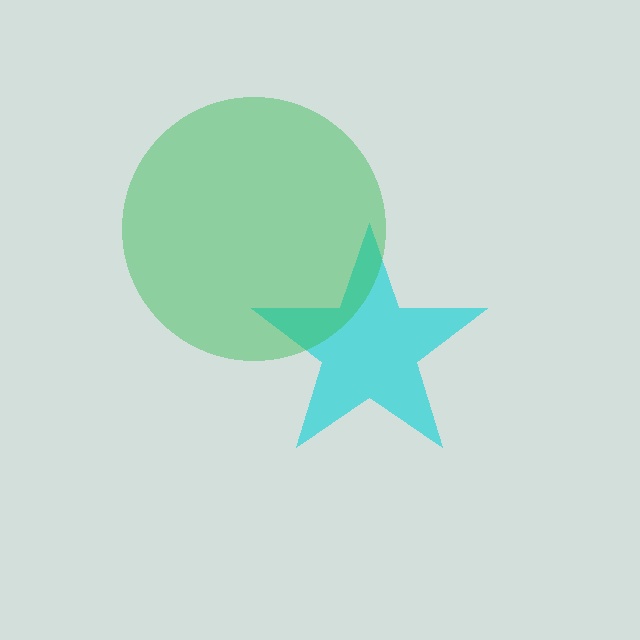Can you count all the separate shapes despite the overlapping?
Yes, there are 2 separate shapes.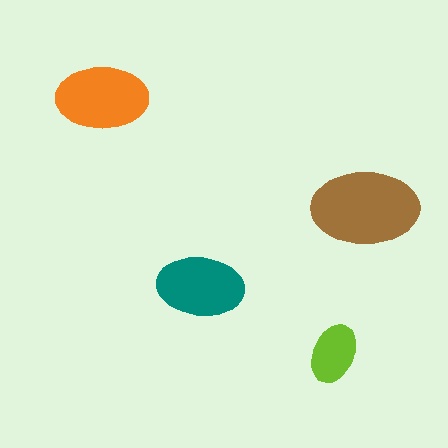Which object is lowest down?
The lime ellipse is bottommost.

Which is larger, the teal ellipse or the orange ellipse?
The orange one.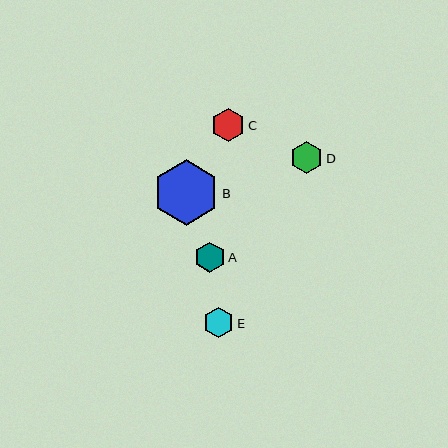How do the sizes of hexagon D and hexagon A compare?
Hexagon D and hexagon A are approximately the same size.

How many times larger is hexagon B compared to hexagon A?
Hexagon B is approximately 2.1 times the size of hexagon A.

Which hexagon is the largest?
Hexagon B is the largest with a size of approximately 65 pixels.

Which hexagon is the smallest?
Hexagon E is the smallest with a size of approximately 30 pixels.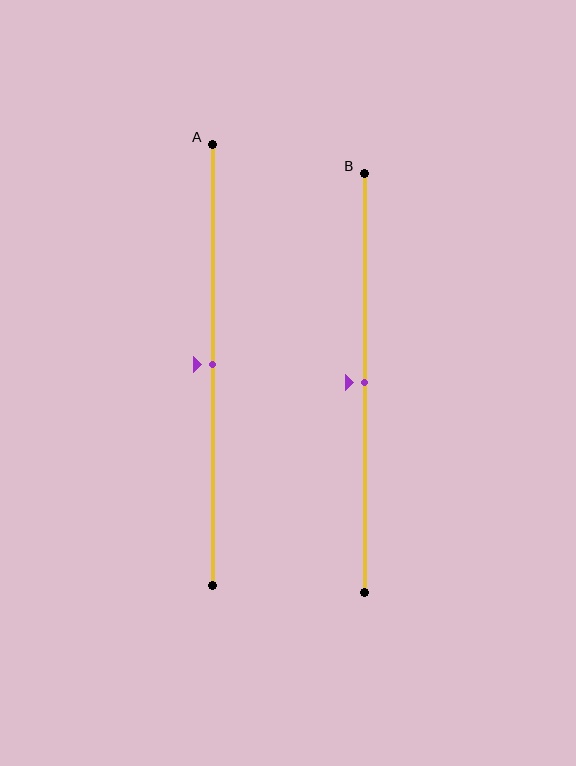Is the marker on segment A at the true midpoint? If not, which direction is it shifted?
Yes, the marker on segment A is at the true midpoint.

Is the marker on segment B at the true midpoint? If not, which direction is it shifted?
Yes, the marker on segment B is at the true midpoint.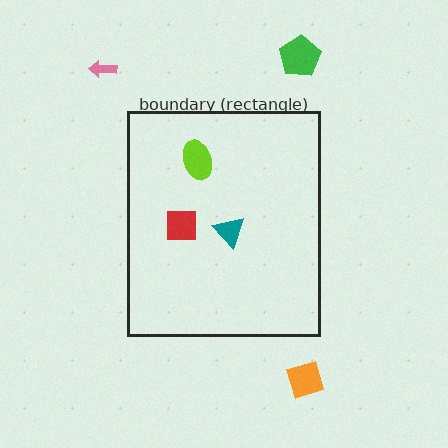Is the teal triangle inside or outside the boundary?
Inside.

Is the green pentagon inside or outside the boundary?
Outside.